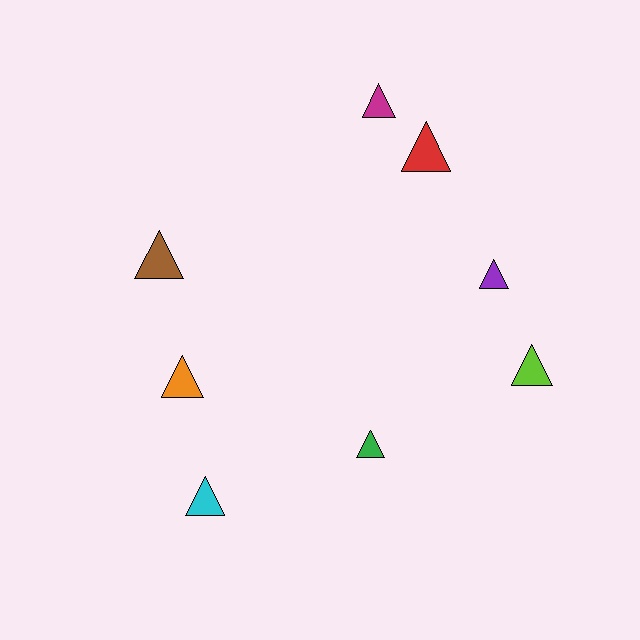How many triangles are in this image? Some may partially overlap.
There are 8 triangles.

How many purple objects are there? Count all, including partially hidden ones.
There is 1 purple object.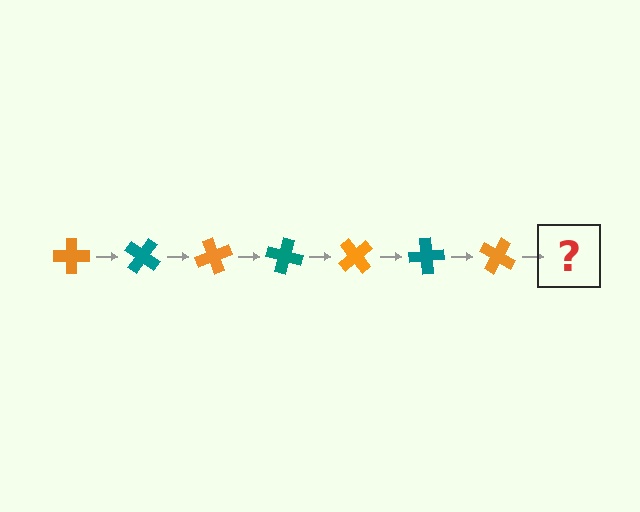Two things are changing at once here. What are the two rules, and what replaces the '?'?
The two rules are that it rotates 35 degrees each step and the color cycles through orange and teal. The '?' should be a teal cross, rotated 245 degrees from the start.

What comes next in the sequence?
The next element should be a teal cross, rotated 245 degrees from the start.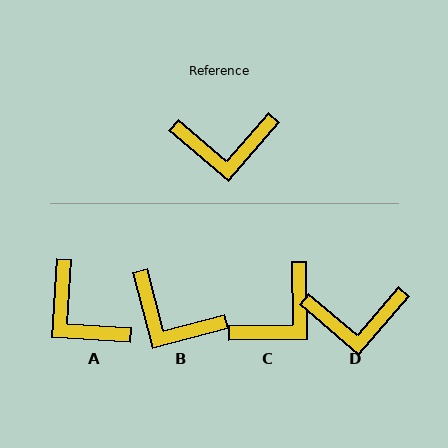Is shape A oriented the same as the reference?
No, it is off by about 53 degrees.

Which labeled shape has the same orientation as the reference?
D.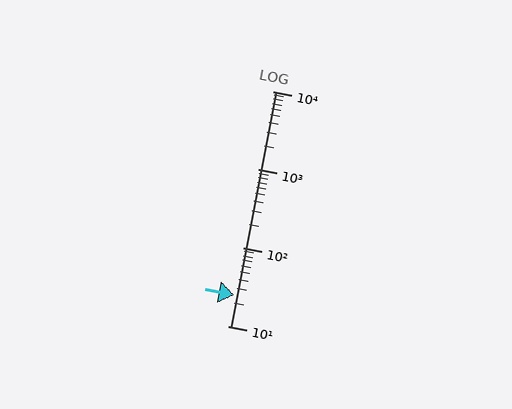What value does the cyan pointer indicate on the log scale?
The pointer indicates approximately 25.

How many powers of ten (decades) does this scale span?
The scale spans 3 decades, from 10 to 10000.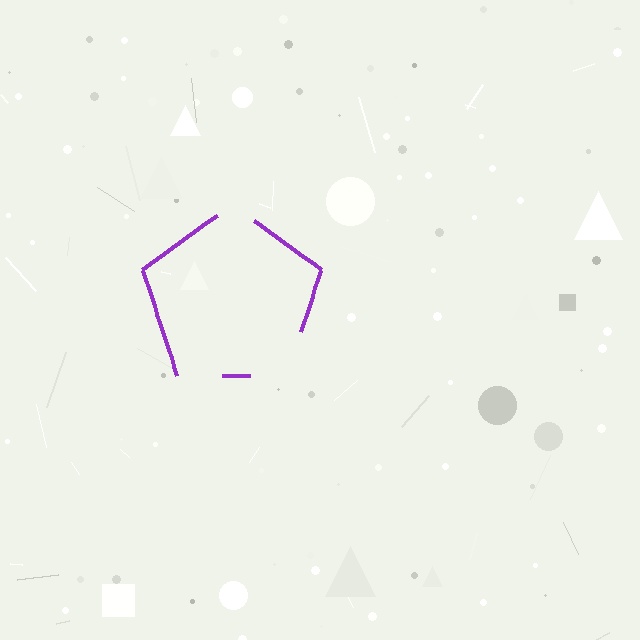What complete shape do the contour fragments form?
The contour fragments form a pentagon.